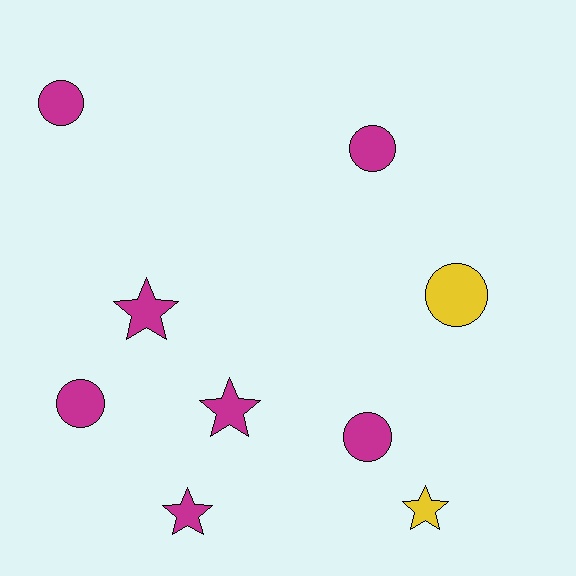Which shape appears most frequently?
Circle, with 5 objects.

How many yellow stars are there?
There is 1 yellow star.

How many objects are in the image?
There are 9 objects.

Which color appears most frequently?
Magenta, with 7 objects.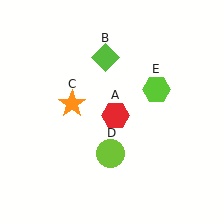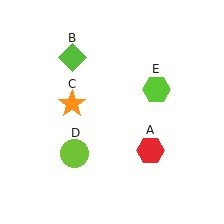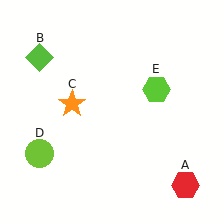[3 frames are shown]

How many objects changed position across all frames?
3 objects changed position: red hexagon (object A), lime diamond (object B), lime circle (object D).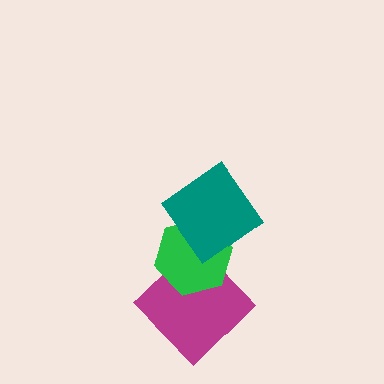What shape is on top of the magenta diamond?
The green hexagon is on top of the magenta diamond.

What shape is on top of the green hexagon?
The teal diamond is on top of the green hexagon.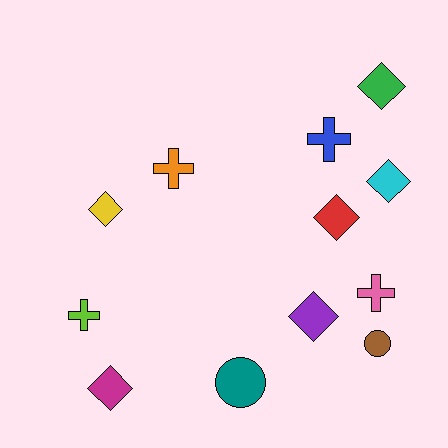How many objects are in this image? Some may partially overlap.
There are 12 objects.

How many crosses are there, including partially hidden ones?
There are 4 crosses.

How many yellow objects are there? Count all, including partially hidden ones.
There is 1 yellow object.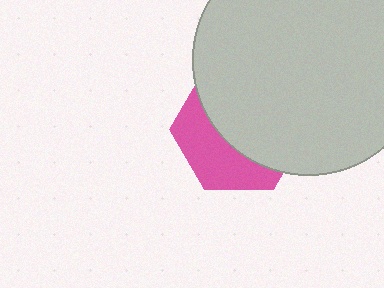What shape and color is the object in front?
The object in front is a light gray circle.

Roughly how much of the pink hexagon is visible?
A small part of it is visible (roughly 38%).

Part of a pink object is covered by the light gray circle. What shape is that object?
It is a hexagon.